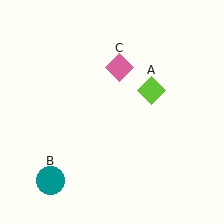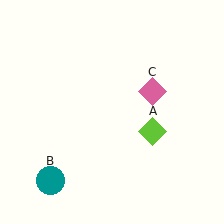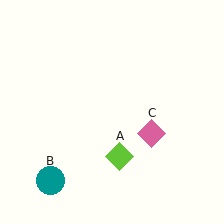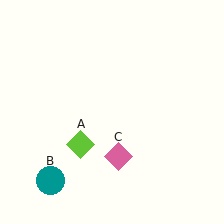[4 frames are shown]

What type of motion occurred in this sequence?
The lime diamond (object A), pink diamond (object C) rotated clockwise around the center of the scene.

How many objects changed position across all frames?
2 objects changed position: lime diamond (object A), pink diamond (object C).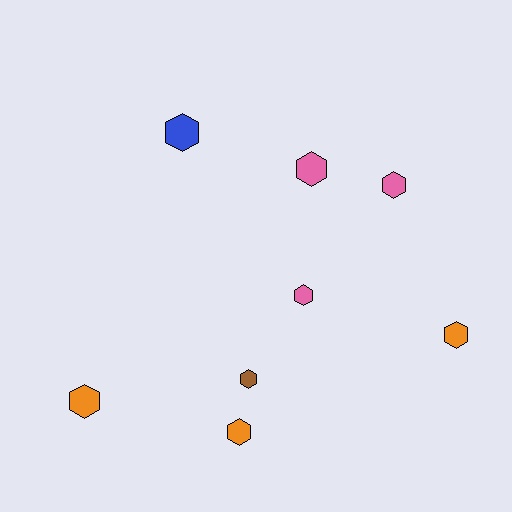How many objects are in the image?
There are 8 objects.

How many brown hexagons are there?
There is 1 brown hexagon.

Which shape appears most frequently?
Hexagon, with 8 objects.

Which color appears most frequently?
Orange, with 3 objects.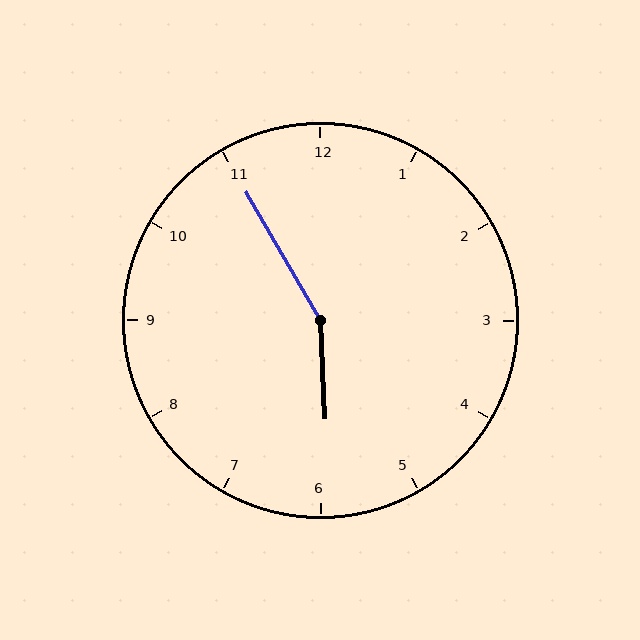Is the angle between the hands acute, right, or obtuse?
It is obtuse.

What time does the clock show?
5:55.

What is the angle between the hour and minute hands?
Approximately 152 degrees.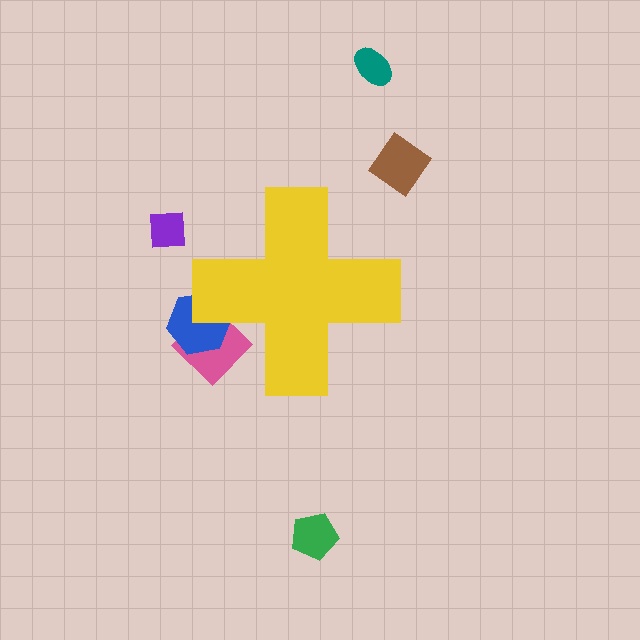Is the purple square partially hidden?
No, the purple square is fully visible.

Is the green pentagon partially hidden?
No, the green pentagon is fully visible.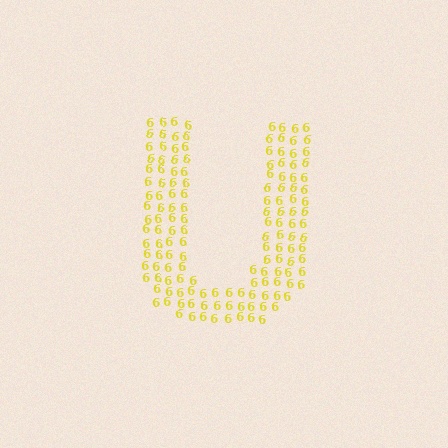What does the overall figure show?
The overall figure shows the letter U.